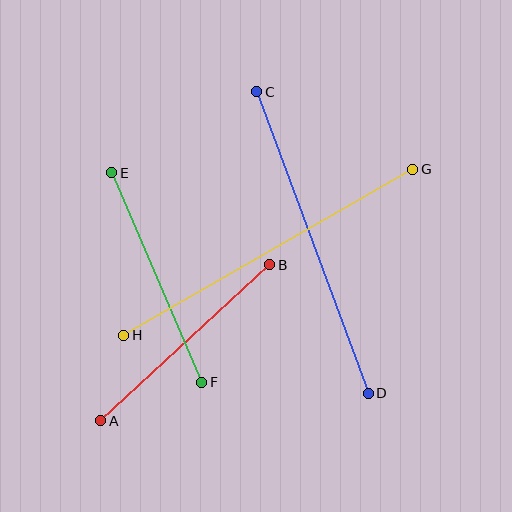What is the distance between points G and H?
The distance is approximately 333 pixels.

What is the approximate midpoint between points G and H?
The midpoint is at approximately (268, 252) pixels.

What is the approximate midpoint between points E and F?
The midpoint is at approximately (157, 278) pixels.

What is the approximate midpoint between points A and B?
The midpoint is at approximately (185, 343) pixels.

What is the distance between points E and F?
The distance is approximately 228 pixels.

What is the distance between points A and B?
The distance is approximately 231 pixels.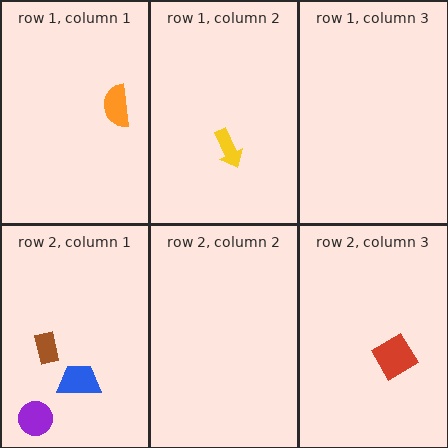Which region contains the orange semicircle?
The row 1, column 1 region.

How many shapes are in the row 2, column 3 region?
1.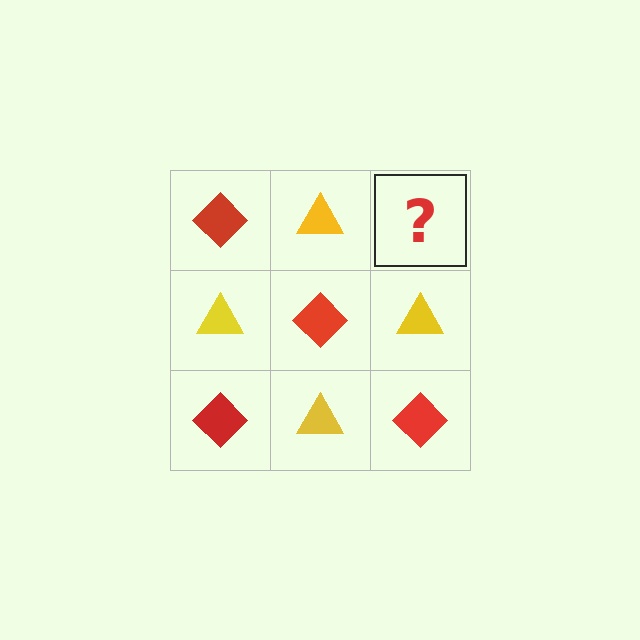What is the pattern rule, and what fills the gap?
The rule is that it alternates red diamond and yellow triangle in a checkerboard pattern. The gap should be filled with a red diamond.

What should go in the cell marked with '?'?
The missing cell should contain a red diamond.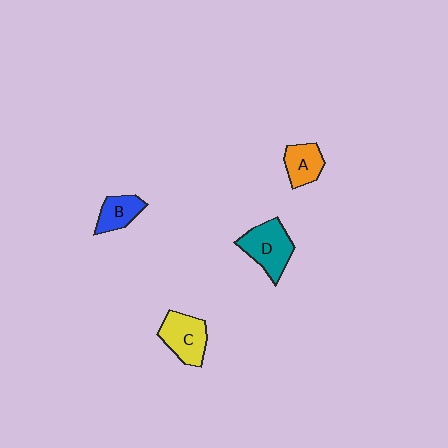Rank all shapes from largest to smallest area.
From largest to smallest: D (teal), C (yellow), A (orange), B (blue).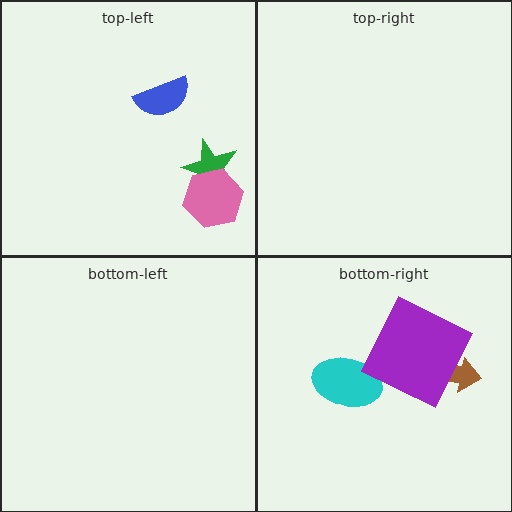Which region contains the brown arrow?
The bottom-right region.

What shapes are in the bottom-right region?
The brown arrow, the cyan ellipse, the purple square.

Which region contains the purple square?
The bottom-right region.